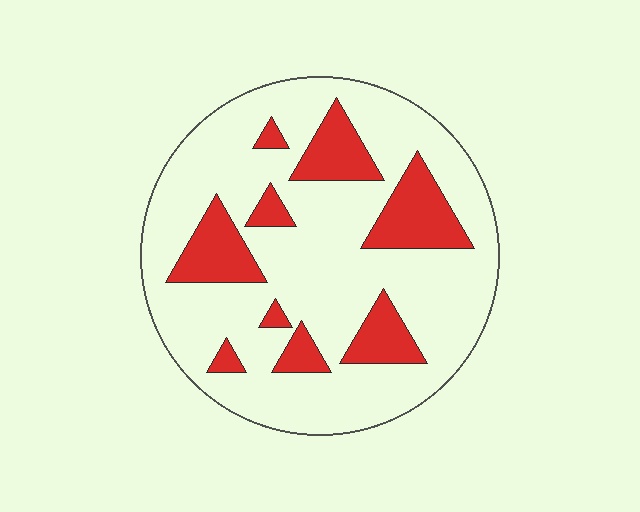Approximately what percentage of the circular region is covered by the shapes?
Approximately 20%.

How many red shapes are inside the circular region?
9.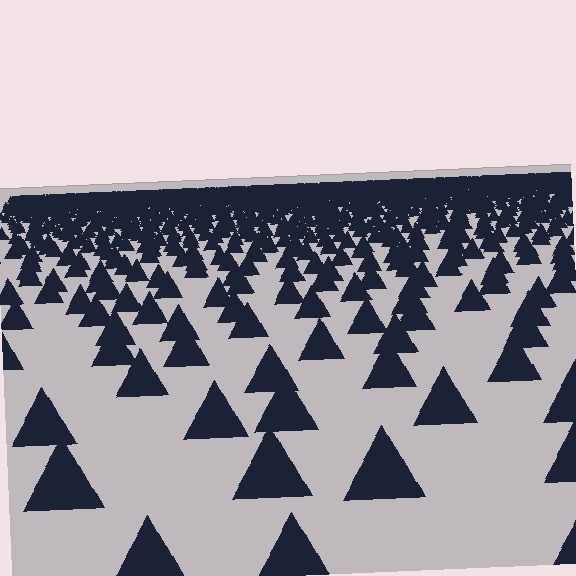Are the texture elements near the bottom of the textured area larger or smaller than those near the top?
Larger. Near the bottom, elements are closer to the viewer and appear at a bigger on-screen size.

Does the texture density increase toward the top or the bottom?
Density increases toward the top.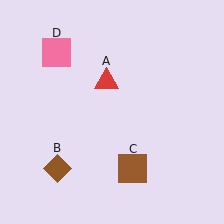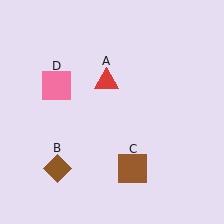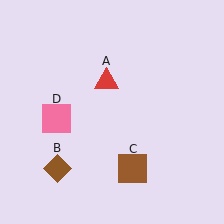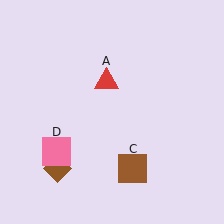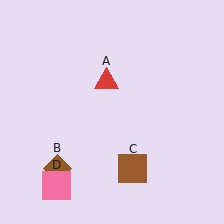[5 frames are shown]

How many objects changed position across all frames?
1 object changed position: pink square (object D).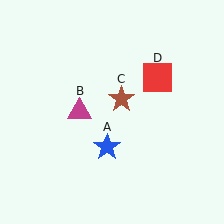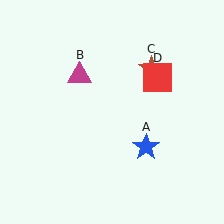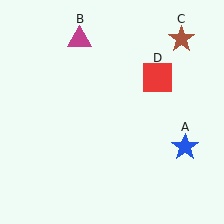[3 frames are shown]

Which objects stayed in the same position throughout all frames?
Red square (object D) remained stationary.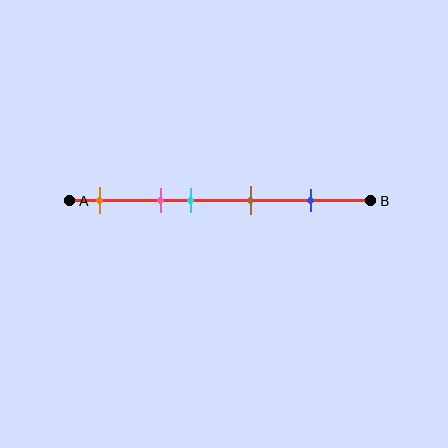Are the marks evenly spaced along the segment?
No, the marks are not evenly spaced.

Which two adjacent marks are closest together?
The pink and cyan marks are the closest adjacent pair.